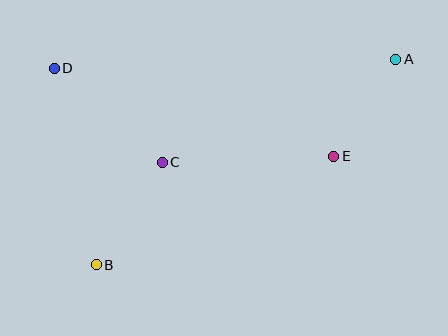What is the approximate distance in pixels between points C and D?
The distance between C and D is approximately 143 pixels.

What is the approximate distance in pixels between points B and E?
The distance between B and E is approximately 261 pixels.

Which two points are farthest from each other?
Points A and B are farthest from each other.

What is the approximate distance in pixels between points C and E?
The distance between C and E is approximately 172 pixels.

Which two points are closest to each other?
Points A and E are closest to each other.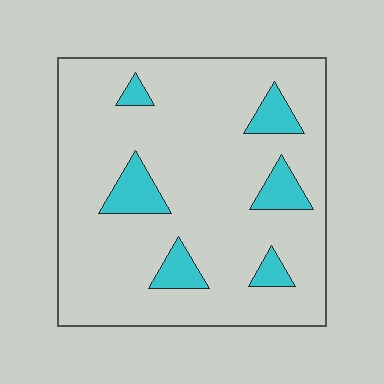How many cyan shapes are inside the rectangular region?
6.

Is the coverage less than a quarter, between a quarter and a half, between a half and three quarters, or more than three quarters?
Less than a quarter.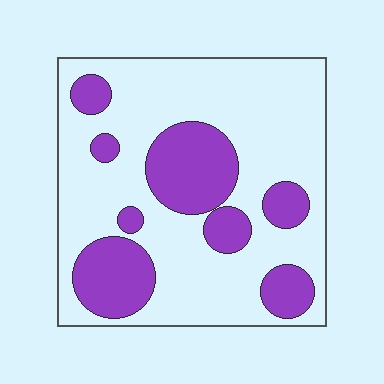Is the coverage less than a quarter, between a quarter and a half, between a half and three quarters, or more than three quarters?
Between a quarter and a half.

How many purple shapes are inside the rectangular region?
8.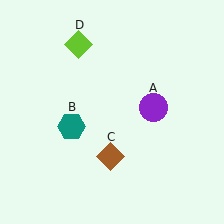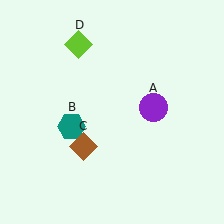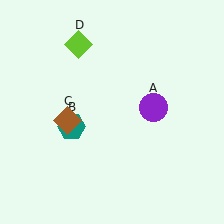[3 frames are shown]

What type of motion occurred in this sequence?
The brown diamond (object C) rotated clockwise around the center of the scene.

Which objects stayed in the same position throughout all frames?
Purple circle (object A) and teal hexagon (object B) and lime diamond (object D) remained stationary.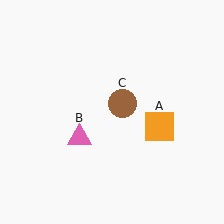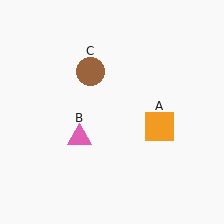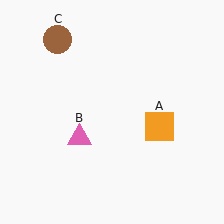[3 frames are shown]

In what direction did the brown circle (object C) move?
The brown circle (object C) moved up and to the left.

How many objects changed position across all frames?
1 object changed position: brown circle (object C).